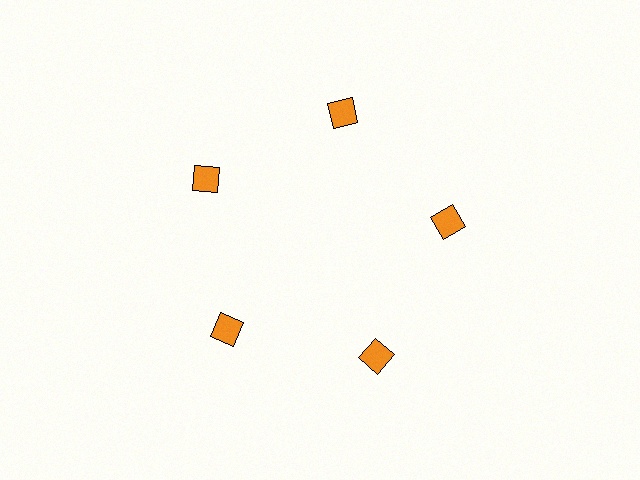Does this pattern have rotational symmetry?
Yes, this pattern has 5-fold rotational symmetry. It looks the same after rotating 72 degrees around the center.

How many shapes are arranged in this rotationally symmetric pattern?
There are 5 shapes, arranged in 5 groups of 1.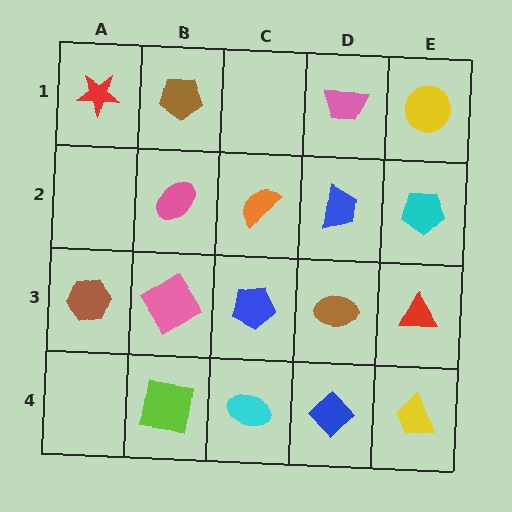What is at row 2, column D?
A blue trapezoid.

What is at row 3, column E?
A red triangle.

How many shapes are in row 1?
4 shapes.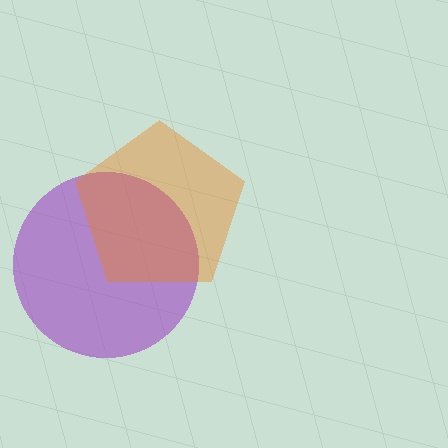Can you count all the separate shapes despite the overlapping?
Yes, there are 2 separate shapes.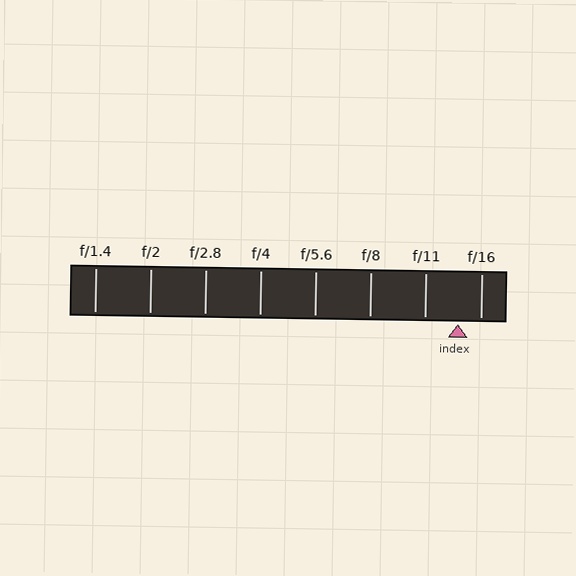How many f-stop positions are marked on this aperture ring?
There are 8 f-stop positions marked.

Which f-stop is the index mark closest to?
The index mark is closest to f/16.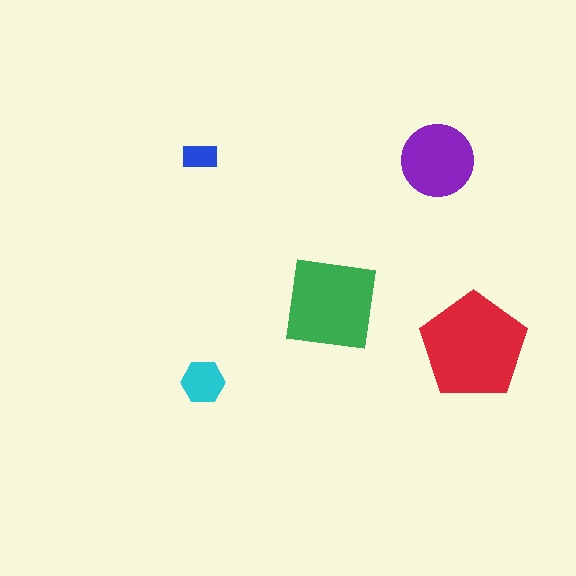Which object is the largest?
The red pentagon.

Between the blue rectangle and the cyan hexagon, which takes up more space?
The cyan hexagon.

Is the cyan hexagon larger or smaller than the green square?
Smaller.